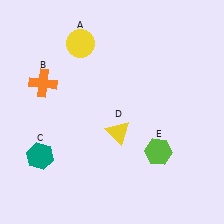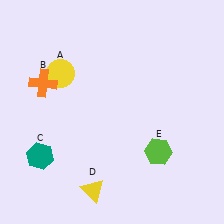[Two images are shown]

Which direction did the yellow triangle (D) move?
The yellow triangle (D) moved down.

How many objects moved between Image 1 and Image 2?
2 objects moved between the two images.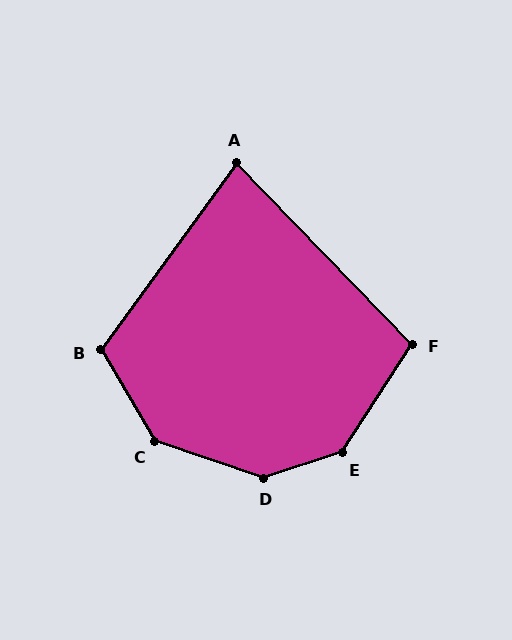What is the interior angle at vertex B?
Approximately 113 degrees (obtuse).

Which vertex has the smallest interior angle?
A, at approximately 80 degrees.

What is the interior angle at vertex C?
Approximately 139 degrees (obtuse).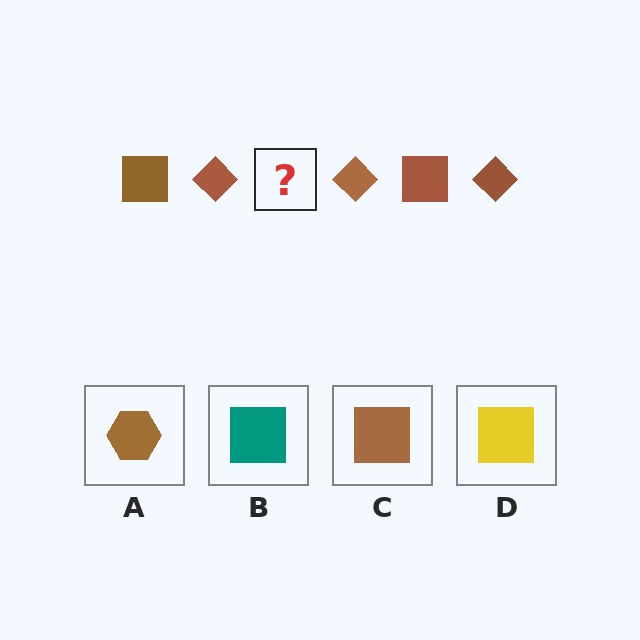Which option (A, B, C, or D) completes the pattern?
C.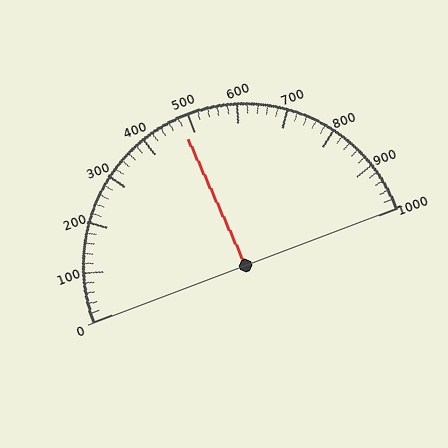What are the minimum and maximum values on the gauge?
The gauge ranges from 0 to 1000.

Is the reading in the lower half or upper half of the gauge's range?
The reading is in the lower half of the range (0 to 1000).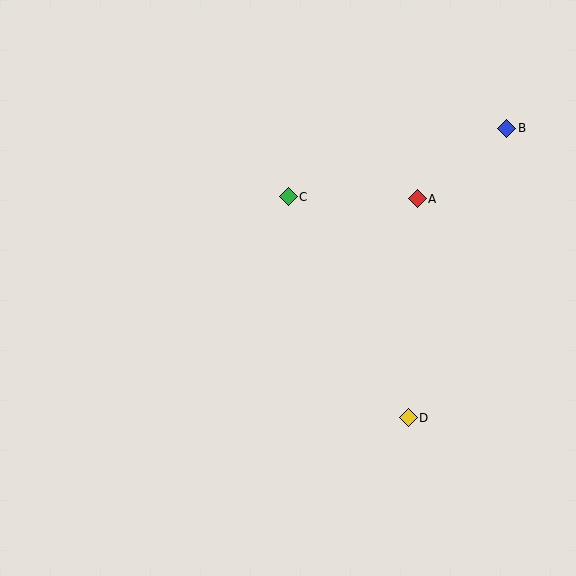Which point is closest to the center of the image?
Point C at (288, 197) is closest to the center.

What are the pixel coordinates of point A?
Point A is at (417, 199).